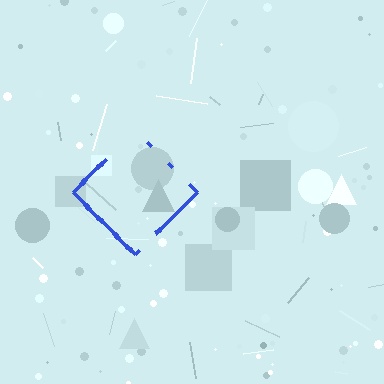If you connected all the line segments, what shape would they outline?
They would outline a diamond.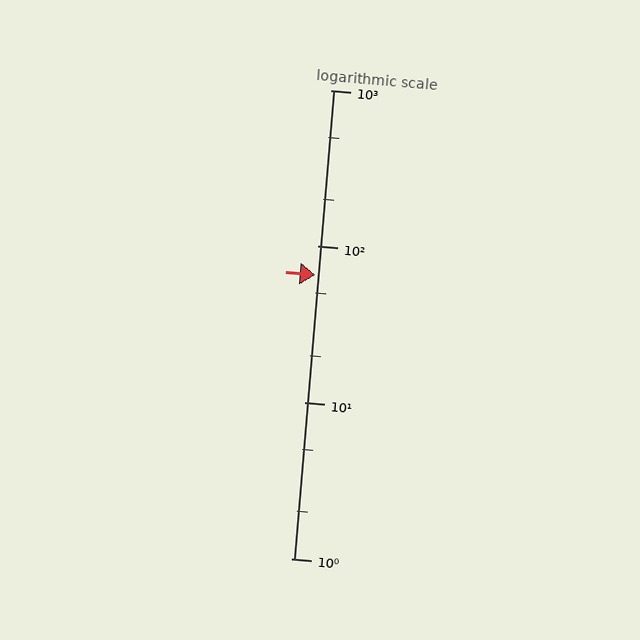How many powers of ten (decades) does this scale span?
The scale spans 3 decades, from 1 to 1000.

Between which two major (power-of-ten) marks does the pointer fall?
The pointer is between 10 and 100.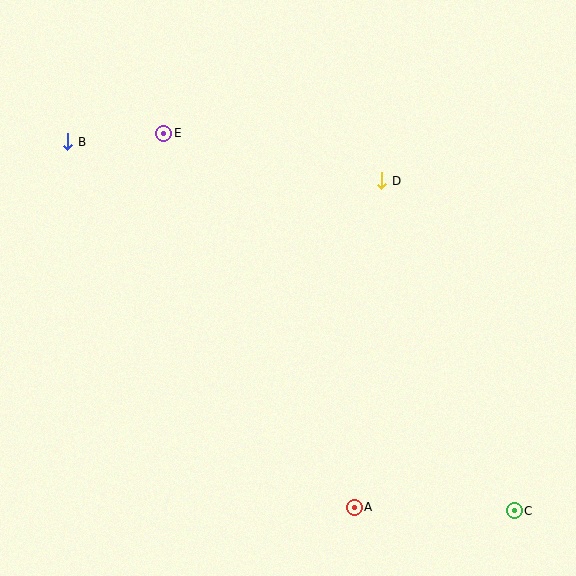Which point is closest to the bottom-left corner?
Point A is closest to the bottom-left corner.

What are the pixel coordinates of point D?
Point D is at (382, 181).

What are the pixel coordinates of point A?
Point A is at (354, 507).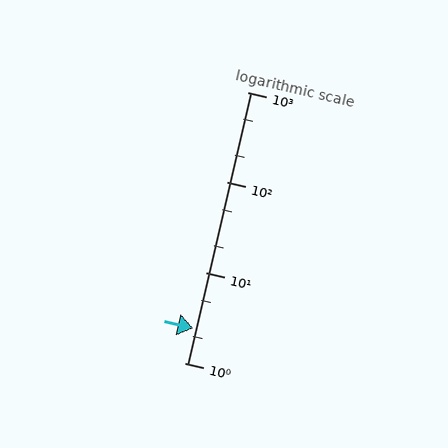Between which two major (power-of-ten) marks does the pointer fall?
The pointer is between 1 and 10.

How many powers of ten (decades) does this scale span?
The scale spans 3 decades, from 1 to 1000.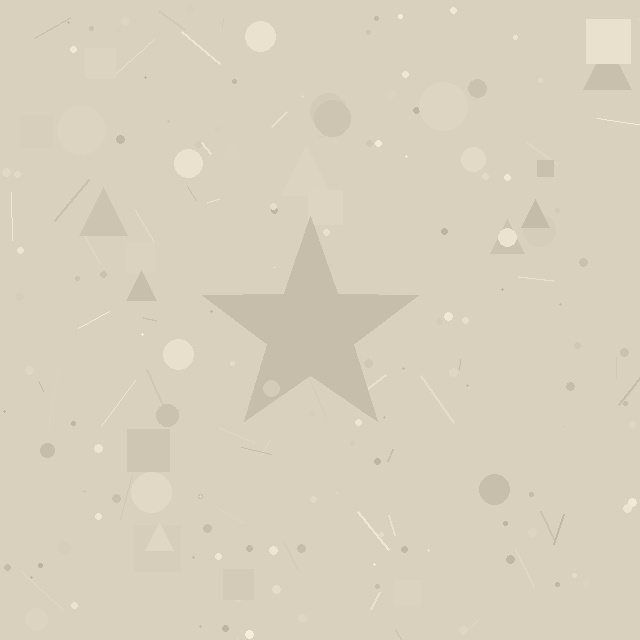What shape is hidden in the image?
A star is hidden in the image.